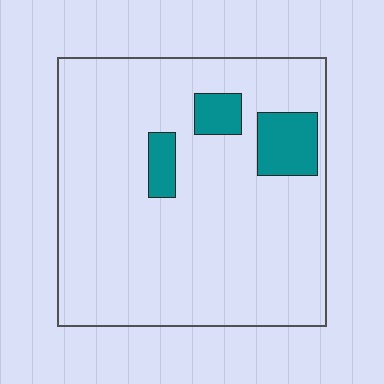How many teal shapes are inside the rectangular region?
3.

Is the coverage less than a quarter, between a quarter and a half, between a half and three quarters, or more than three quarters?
Less than a quarter.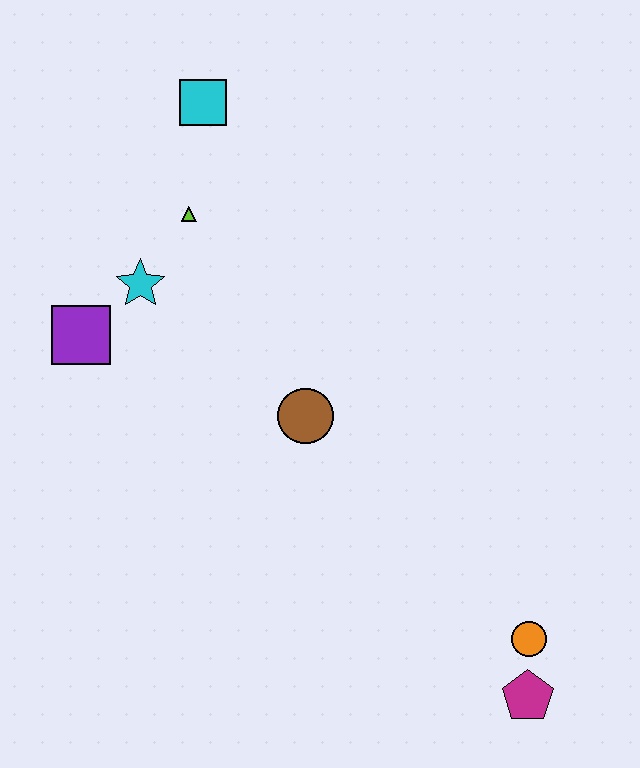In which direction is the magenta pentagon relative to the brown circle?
The magenta pentagon is below the brown circle.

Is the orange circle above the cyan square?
No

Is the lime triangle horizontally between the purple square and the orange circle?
Yes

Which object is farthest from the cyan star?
The magenta pentagon is farthest from the cyan star.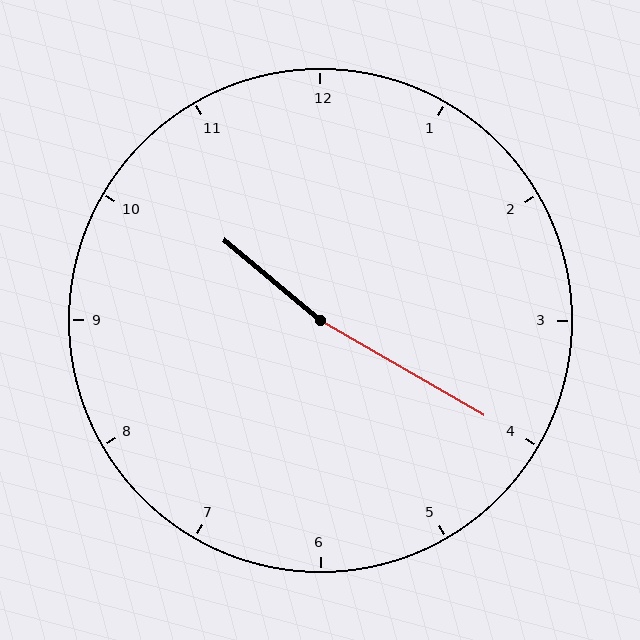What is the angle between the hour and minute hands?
Approximately 170 degrees.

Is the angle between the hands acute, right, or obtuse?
It is obtuse.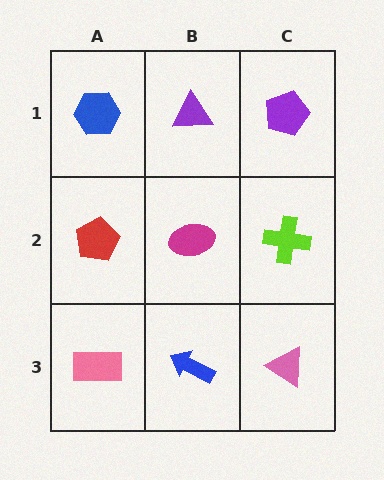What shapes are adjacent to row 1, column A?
A red pentagon (row 2, column A), a purple triangle (row 1, column B).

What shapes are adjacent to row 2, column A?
A blue hexagon (row 1, column A), a pink rectangle (row 3, column A), a magenta ellipse (row 2, column B).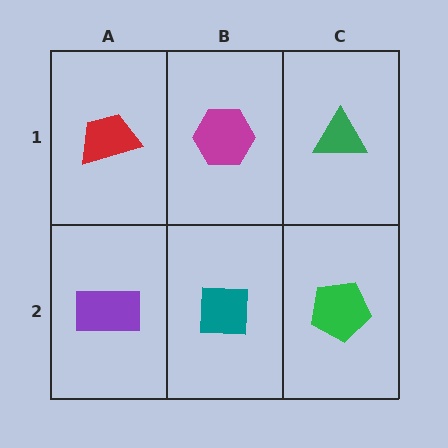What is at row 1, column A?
A red trapezoid.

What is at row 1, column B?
A magenta hexagon.